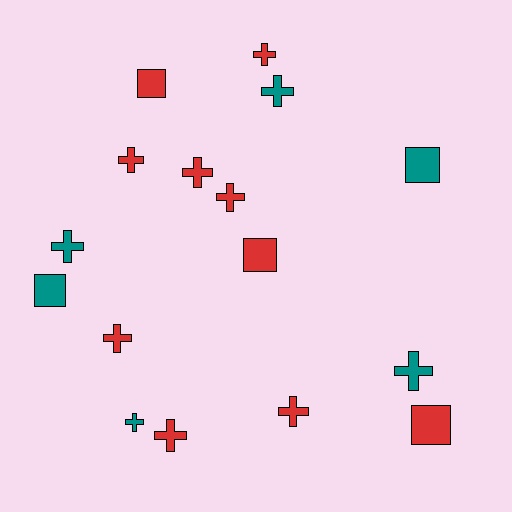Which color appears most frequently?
Red, with 10 objects.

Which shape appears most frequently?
Cross, with 11 objects.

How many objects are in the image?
There are 16 objects.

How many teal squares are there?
There are 2 teal squares.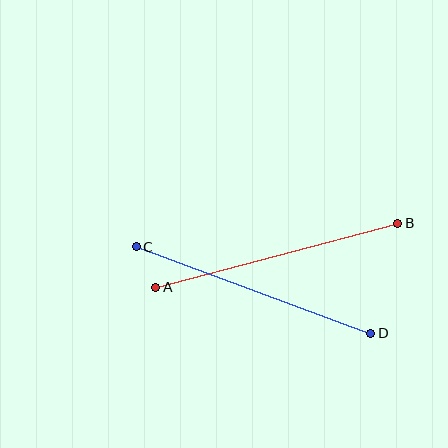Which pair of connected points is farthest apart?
Points C and D are farthest apart.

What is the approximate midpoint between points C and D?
The midpoint is at approximately (253, 290) pixels.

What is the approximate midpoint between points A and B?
The midpoint is at approximately (277, 255) pixels.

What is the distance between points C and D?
The distance is approximately 250 pixels.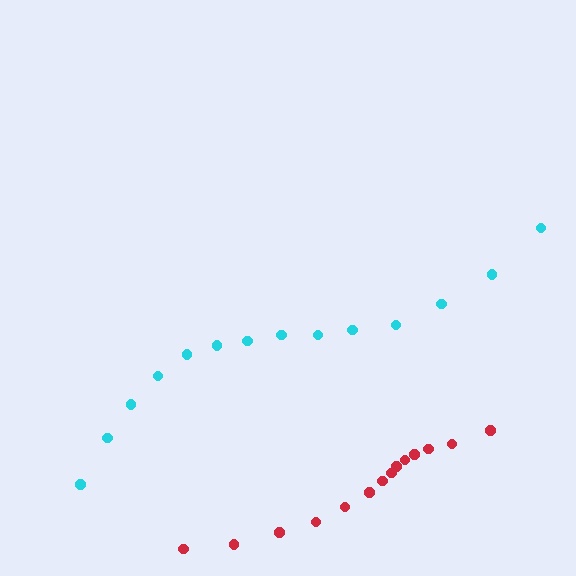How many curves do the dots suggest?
There are 2 distinct paths.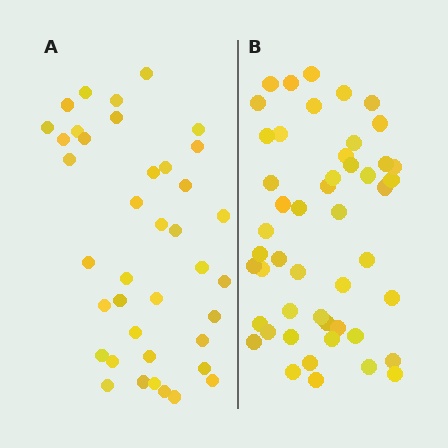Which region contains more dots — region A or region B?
Region B (the right region) has more dots.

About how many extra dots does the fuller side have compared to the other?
Region B has roughly 10 or so more dots than region A.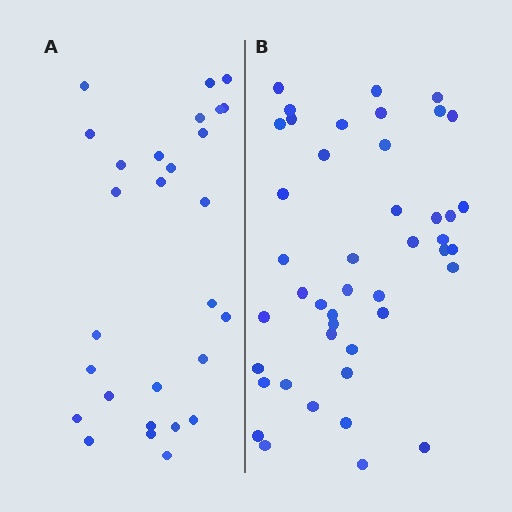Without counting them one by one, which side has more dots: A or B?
Region B (the right region) has more dots.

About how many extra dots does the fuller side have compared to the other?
Region B has approximately 15 more dots than region A.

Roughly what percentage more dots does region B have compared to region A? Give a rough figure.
About 55% more.